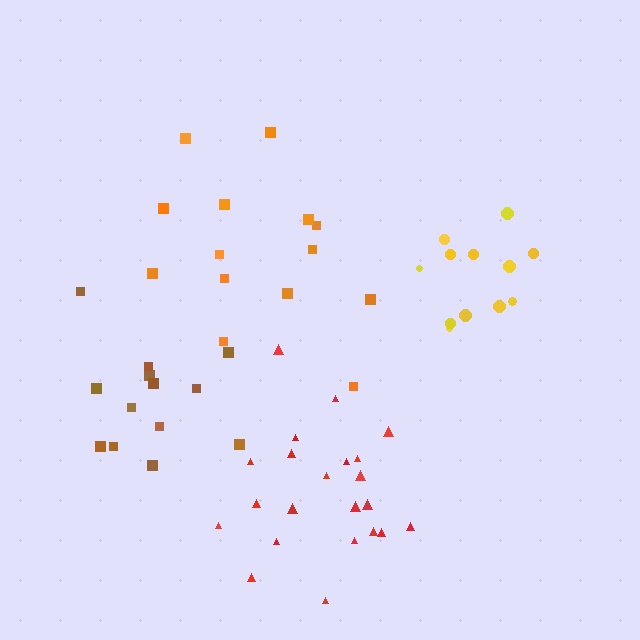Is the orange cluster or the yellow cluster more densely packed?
Orange.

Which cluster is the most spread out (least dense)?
Brown.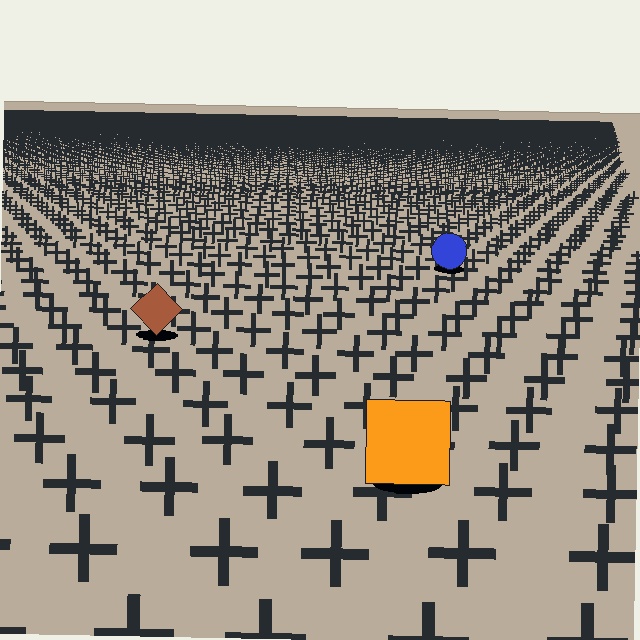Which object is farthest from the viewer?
The blue circle is farthest from the viewer. It appears smaller and the ground texture around it is denser.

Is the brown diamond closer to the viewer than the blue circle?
Yes. The brown diamond is closer — you can tell from the texture gradient: the ground texture is coarser near it.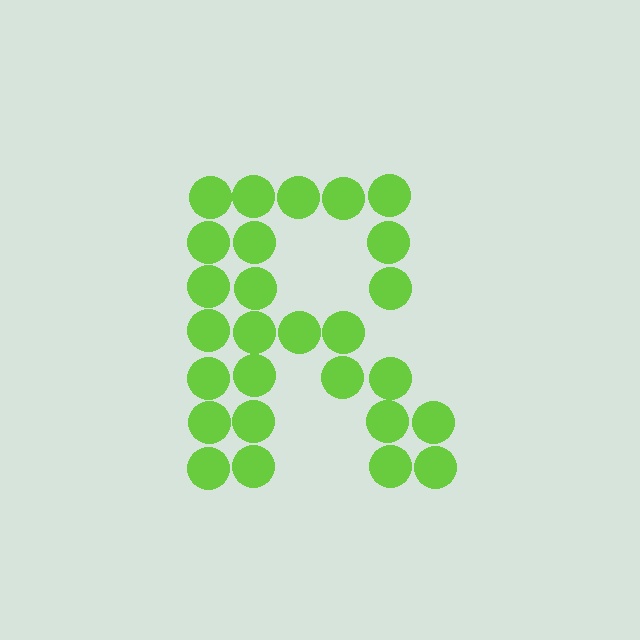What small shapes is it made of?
It is made of small circles.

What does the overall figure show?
The overall figure shows the letter R.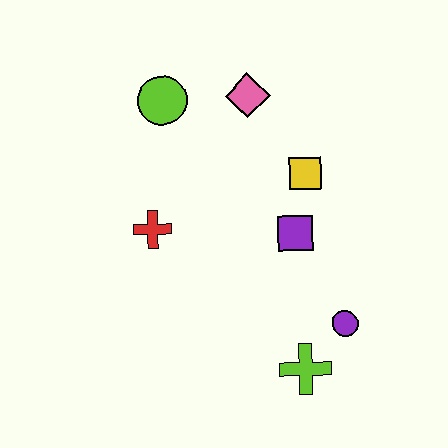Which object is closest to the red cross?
The lime circle is closest to the red cross.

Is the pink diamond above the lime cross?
Yes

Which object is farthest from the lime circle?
The lime cross is farthest from the lime circle.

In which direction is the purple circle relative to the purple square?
The purple circle is below the purple square.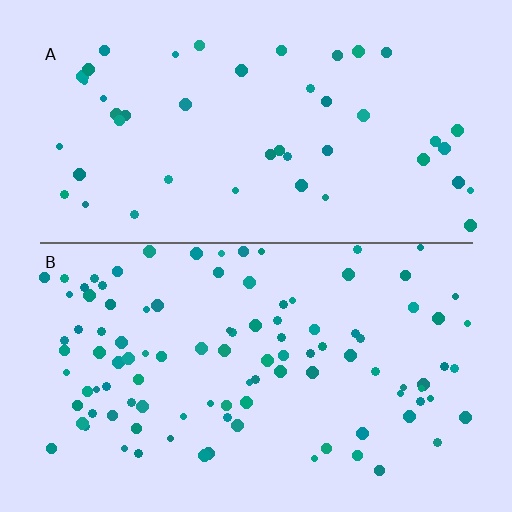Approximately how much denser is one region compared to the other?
Approximately 2.2× — region B over region A.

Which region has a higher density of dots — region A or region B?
B (the bottom).